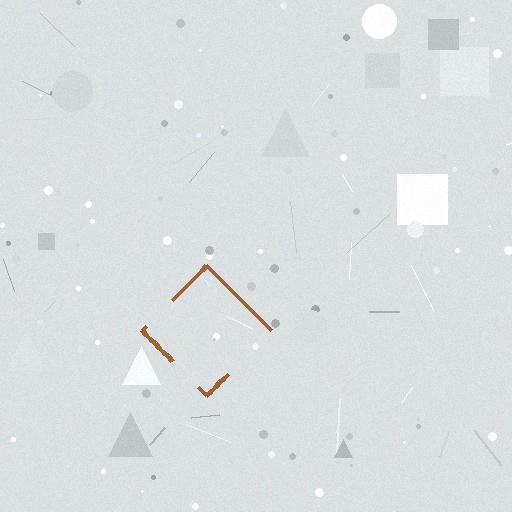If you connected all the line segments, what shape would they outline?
They would outline a diamond.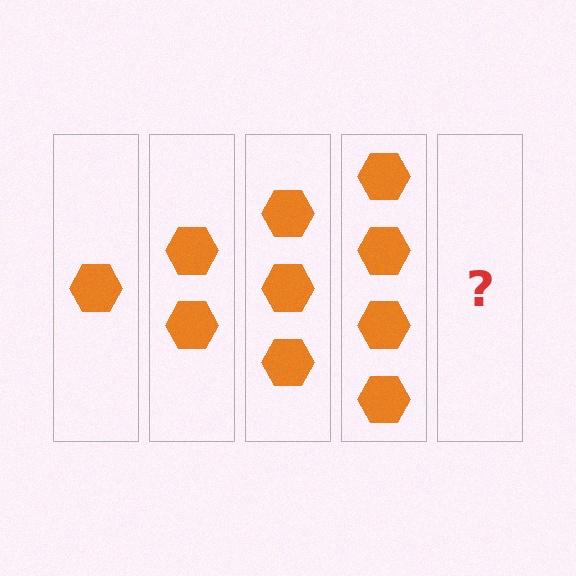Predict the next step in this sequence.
The next step is 5 hexagons.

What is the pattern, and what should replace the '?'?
The pattern is that each step adds one more hexagon. The '?' should be 5 hexagons.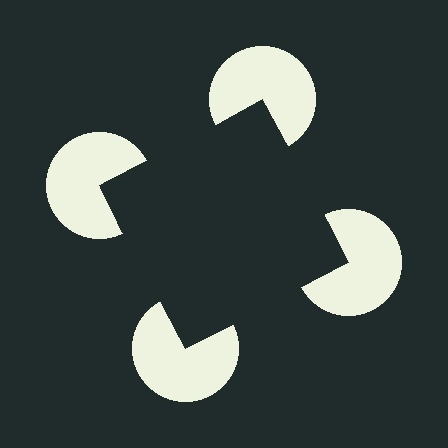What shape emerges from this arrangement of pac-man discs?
An illusory square — its edges are inferred from the aligned wedge cuts in the pac-man discs, not physically drawn.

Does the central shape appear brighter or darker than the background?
It typically appears slightly darker than the background, even though no actual brightness change is drawn.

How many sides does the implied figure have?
4 sides.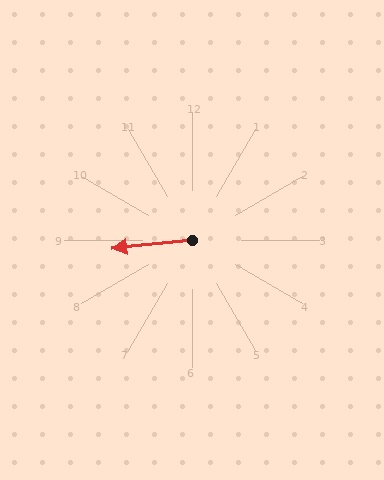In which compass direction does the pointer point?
West.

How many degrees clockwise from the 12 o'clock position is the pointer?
Approximately 264 degrees.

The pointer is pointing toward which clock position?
Roughly 9 o'clock.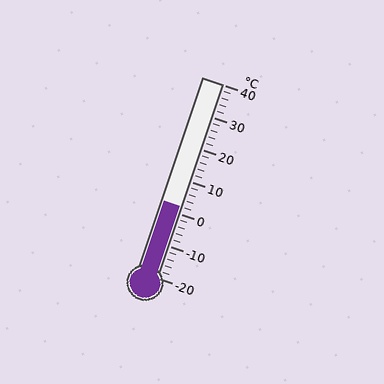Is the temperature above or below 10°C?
The temperature is below 10°C.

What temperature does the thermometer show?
The thermometer shows approximately 2°C.